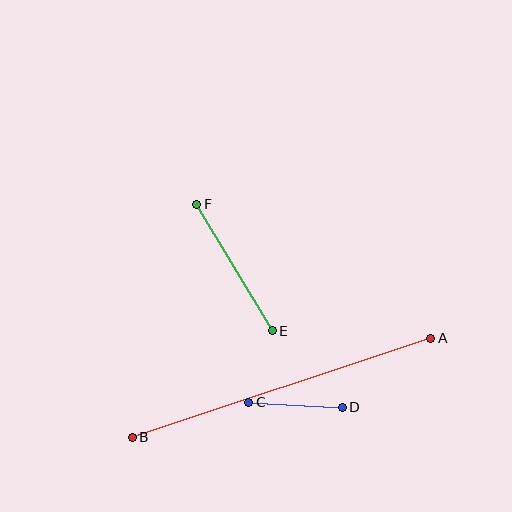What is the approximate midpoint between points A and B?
The midpoint is at approximately (281, 388) pixels.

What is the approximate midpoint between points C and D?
The midpoint is at approximately (296, 405) pixels.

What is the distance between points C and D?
The distance is approximately 93 pixels.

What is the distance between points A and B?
The distance is approximately 315 pixels.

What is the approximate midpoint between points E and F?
The midpoint is at approximately (234, 268) pixels.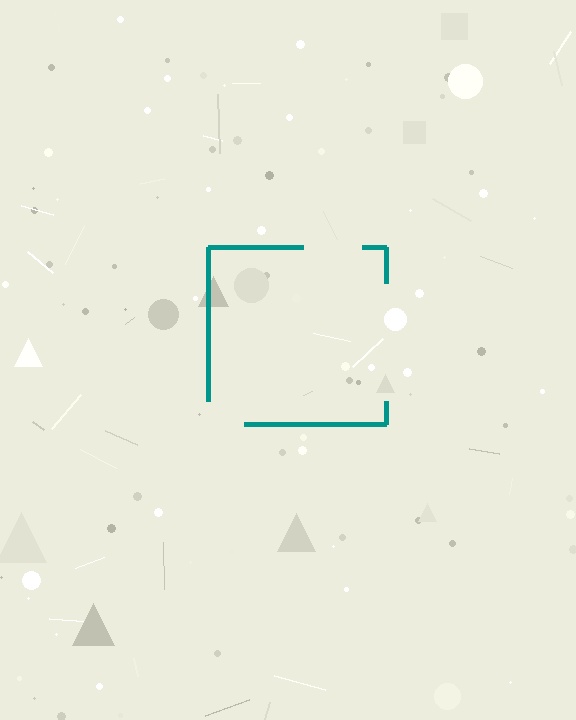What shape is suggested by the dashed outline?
The dashed outline suggests a square.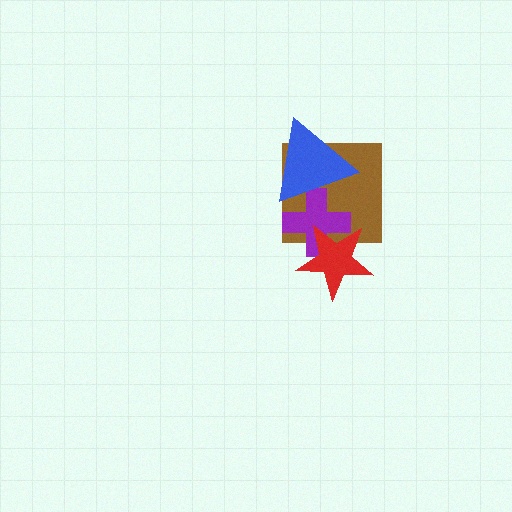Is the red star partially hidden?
No, no other shape covers it.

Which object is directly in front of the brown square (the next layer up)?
The purple cross is directly in front of the brown square.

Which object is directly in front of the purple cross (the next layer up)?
The blue triangle is directly in front of the purple cross.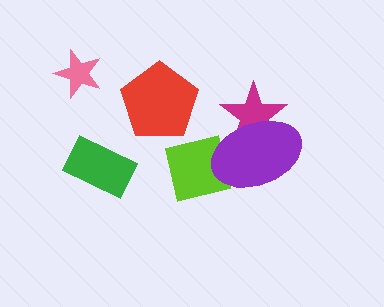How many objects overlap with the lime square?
1 object overlaps with the lime square.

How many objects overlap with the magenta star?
1 object overlaps with the magenta star.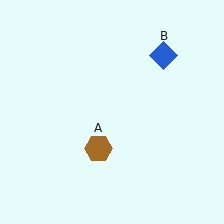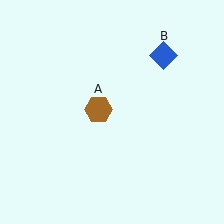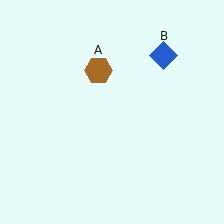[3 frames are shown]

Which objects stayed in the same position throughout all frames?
Blue diamond (object B) remained stationary.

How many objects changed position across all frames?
1 object changed position: brown hexagon (object A).